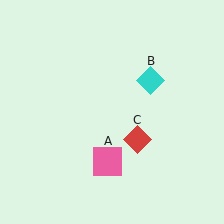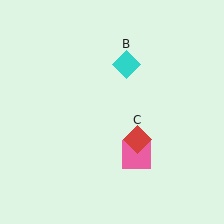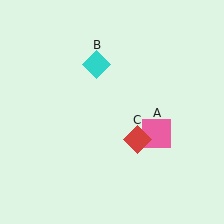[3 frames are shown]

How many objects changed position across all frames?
2 objects changed position: pink square (object A), cyan diamond (object B).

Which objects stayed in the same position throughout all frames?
Red diamond (object C) remained stationary.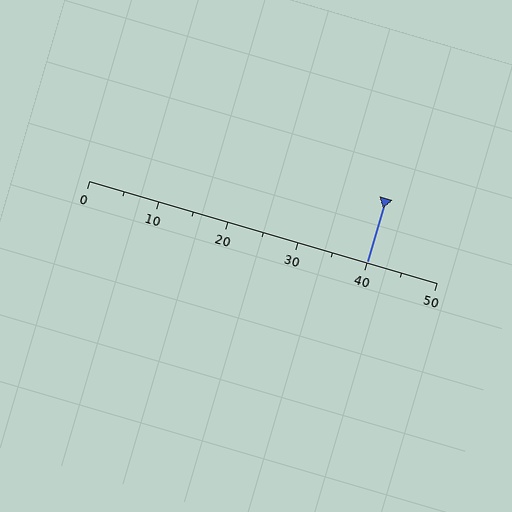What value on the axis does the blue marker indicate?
The marker indicates approximately 40.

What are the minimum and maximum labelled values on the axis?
The axis runs from 0 to 50.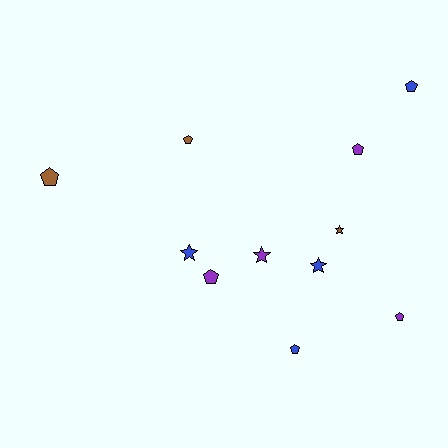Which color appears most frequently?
Purple, with 4 objects.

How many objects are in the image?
There are 11 objects.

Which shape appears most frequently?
Pentagon, with 7 objects.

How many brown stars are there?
There is 1 brown star.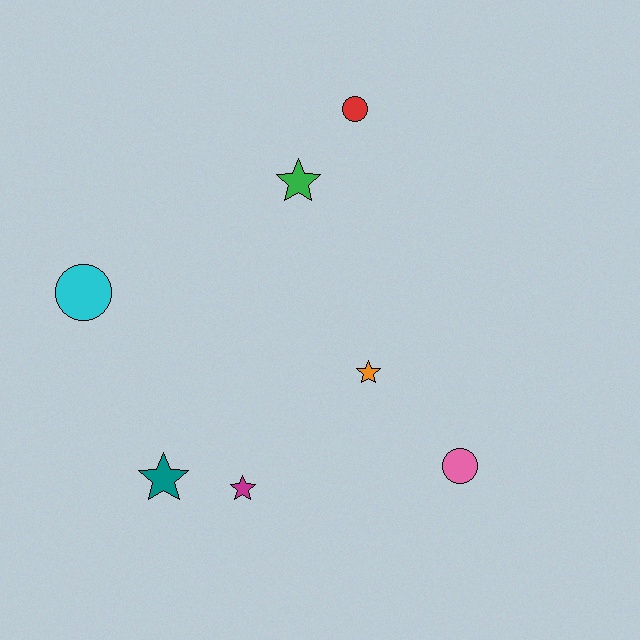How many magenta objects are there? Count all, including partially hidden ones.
There is 1 magenta object.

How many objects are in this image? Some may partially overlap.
There are 7 objects.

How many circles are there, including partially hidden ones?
There are 3 circles.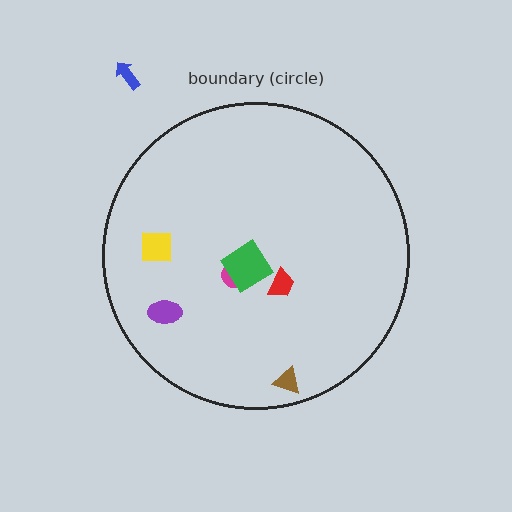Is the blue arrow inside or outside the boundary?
Outside.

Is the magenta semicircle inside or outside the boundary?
Inside.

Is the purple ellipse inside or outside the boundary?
Inside.